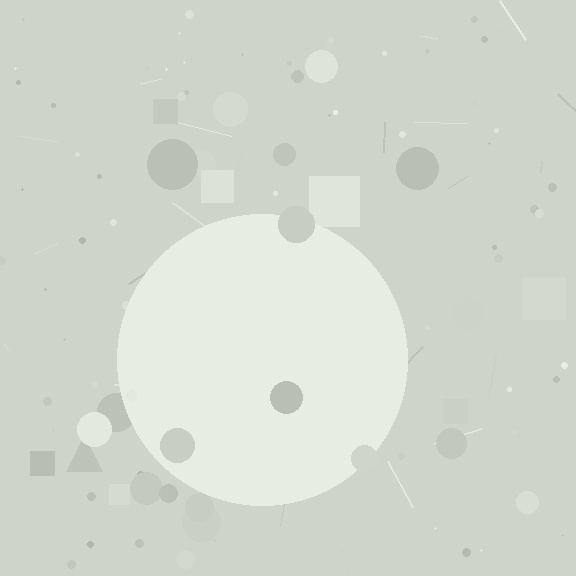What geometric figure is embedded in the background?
A circle is embedded in the background.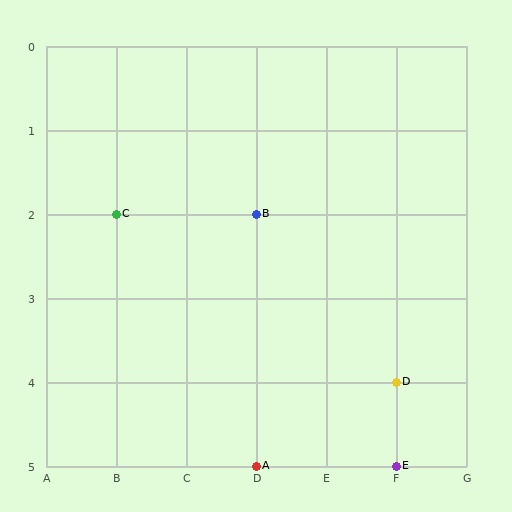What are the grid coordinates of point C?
Point C is at grid coordinates (B, 2).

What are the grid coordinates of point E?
Point E is at grid coordinates (F, 5).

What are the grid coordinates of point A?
Point A is at grid coordinates (D, 5).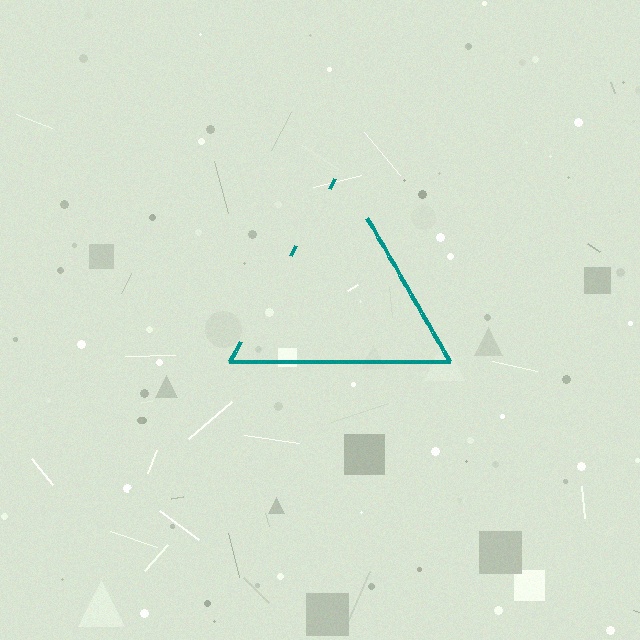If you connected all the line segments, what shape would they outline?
They would outline a triangle.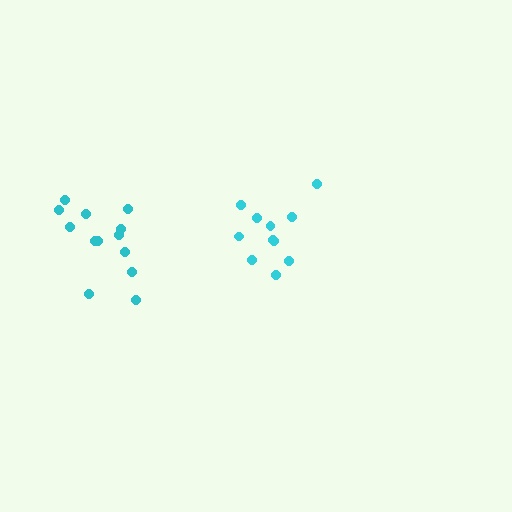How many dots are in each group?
Group 1: 13 dots, Group 2: 11 dots (24 total).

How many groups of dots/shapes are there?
There are 2 groups.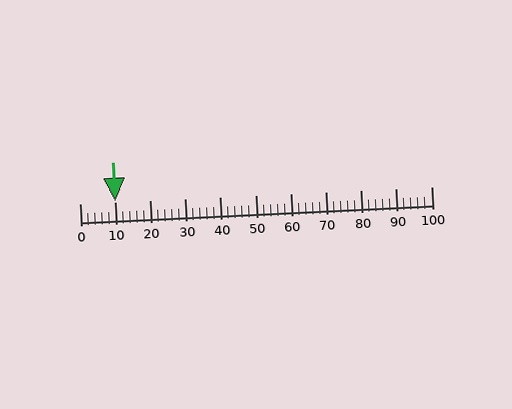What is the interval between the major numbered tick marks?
The major tick marks are spaced 10 units apart.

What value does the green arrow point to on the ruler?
The green arrow points to approximately 10.